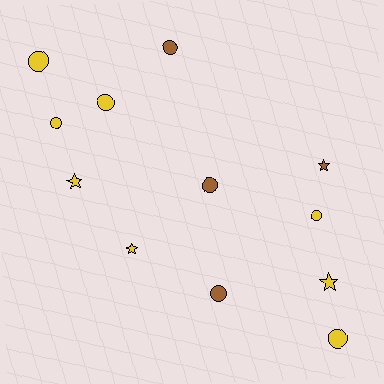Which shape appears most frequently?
Circle, with 8 objects.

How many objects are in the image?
There are 12 objects.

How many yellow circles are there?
There are 5 yellow circles.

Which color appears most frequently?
Yellow, with 8 objects.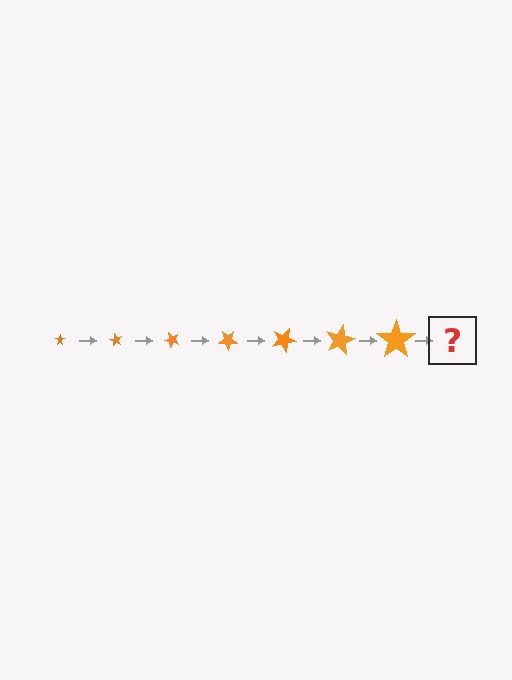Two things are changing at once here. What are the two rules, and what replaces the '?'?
The two rules are that the star grows larger each step and it rotates 60 degrees each step. The '?' should be a star, larger than the previous one and rotated 420 degrees from the start.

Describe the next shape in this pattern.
It should be a star, larger than the previous one and rotated 420 degrees from the start.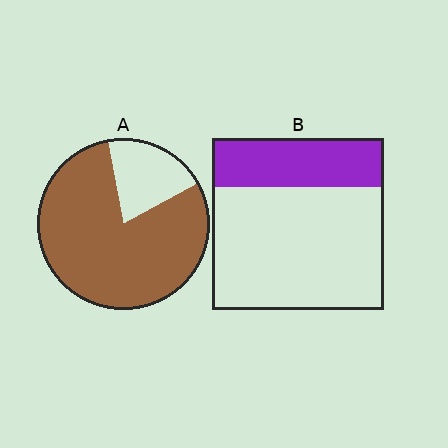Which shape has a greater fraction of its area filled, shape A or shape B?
Shape A.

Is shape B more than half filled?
No.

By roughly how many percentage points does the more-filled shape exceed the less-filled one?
By roughly 50 percentage points (A over B).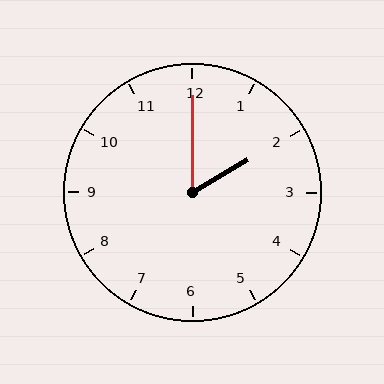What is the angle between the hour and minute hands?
Approximately 60 degrees.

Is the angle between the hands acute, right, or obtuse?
It is acute.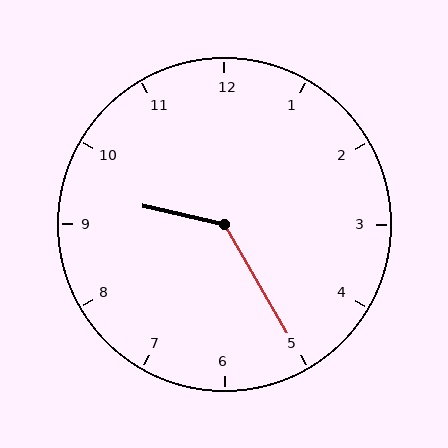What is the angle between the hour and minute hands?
Approximately 132 degrees.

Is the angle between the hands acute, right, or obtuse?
It is obtuse.